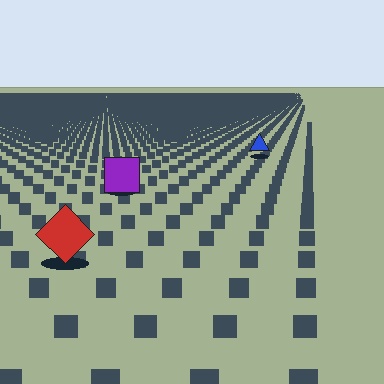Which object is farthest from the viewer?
The blue triangle is farthest from the viewer. It appears smaller and the ground texture around it is denser.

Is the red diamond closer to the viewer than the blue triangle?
Yes. The red diamond is closer — you can tell from the texture gradient: the ground texture is coarser near it.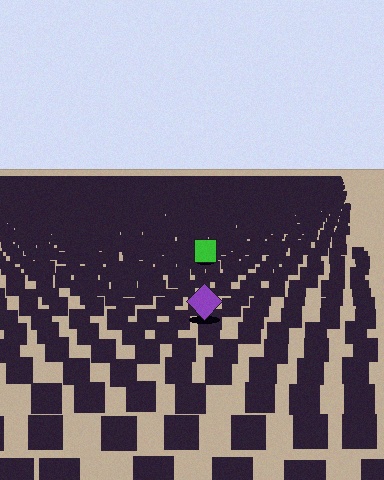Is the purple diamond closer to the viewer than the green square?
Yes. The purple diamond is closer — you can tell from the texture gradient: the ground texture is coarser near it.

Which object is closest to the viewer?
The purple diamond is closest. The texture marks near it are larger and more spread out.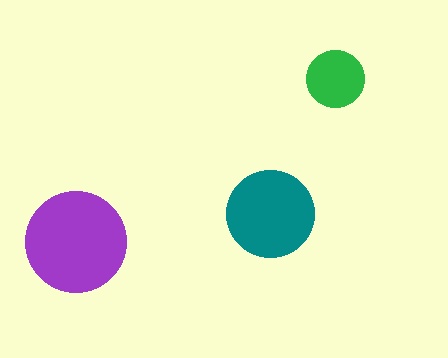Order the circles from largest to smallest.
the purple one, the teal one, the green one.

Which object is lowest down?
The purple circle is bottommost.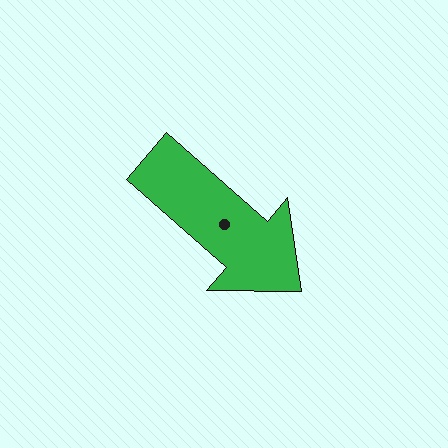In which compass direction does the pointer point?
Southeast.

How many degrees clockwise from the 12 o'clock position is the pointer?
Approximately 131 degrees.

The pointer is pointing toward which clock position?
Roughly 4 o'clock.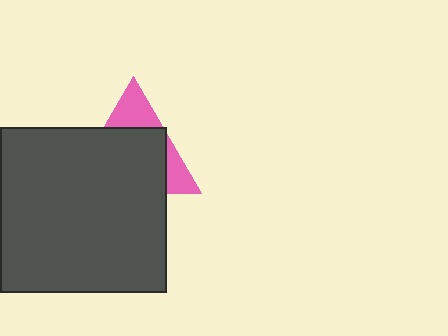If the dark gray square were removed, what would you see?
You would see the complete pink triangle.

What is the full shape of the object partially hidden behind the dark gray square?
The partially hidden object is a pink triangle.